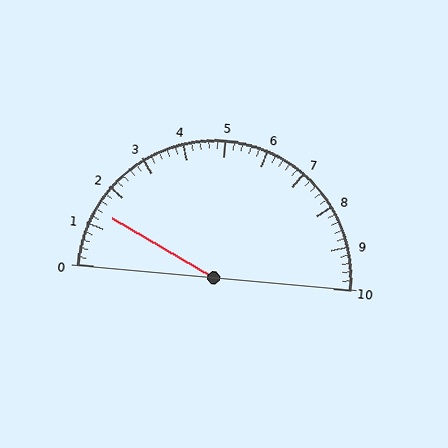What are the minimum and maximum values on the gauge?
The gauge ranges from 0 to 10.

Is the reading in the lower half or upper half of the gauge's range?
The reading is in the lower half of the range (0 to 10).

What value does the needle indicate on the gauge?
The needle indicates approximately 1.4.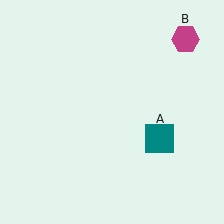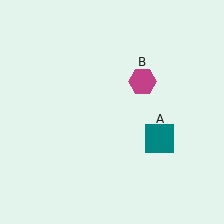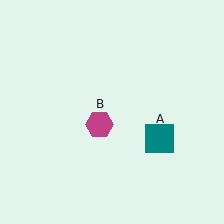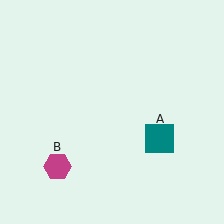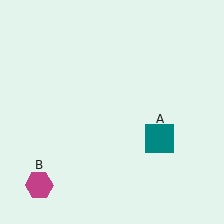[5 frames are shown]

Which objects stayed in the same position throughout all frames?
Teal square (object A) remained stationary.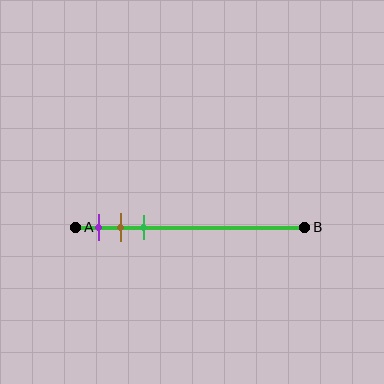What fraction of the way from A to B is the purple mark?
The purple mark is approximately 10% (0.1) of the way from A to B.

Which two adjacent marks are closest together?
The brown and green marks are the closest adjacent pair.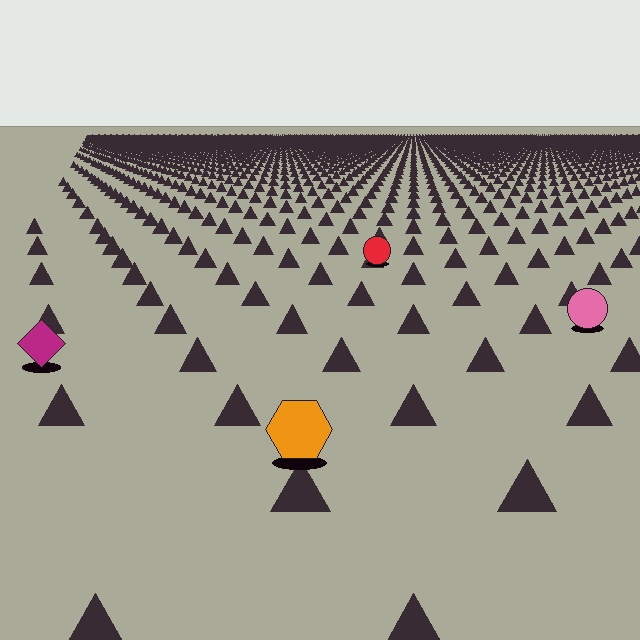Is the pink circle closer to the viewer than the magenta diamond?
No. The magenta diamond is closer — you can tell from the texture gradient: the ground texture is coarser near it.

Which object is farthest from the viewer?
The red circle is farthest from the viewer. It appears smaller and the ground texture around it is denser.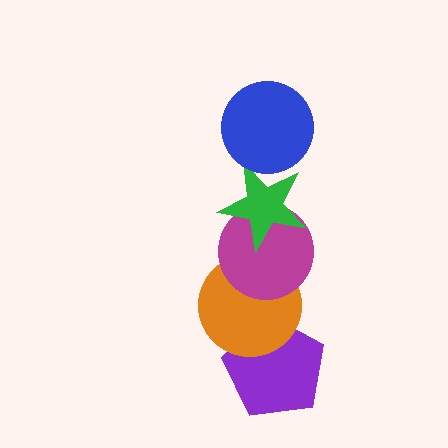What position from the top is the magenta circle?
The magenta circle is 3rd from the top.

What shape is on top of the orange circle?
The magenta circle is on top of the orange circle.